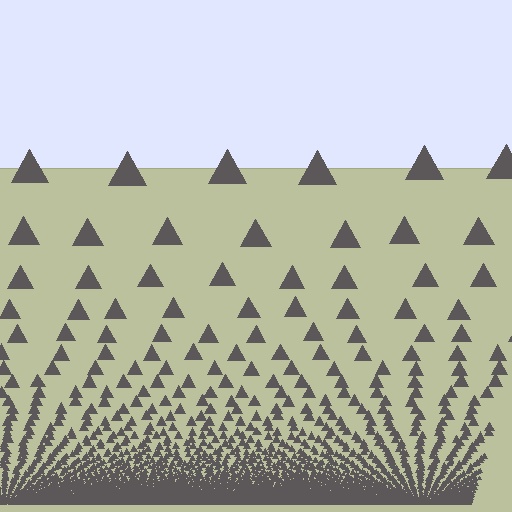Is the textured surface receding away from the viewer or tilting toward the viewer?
The surface appears to tilt toward the viewer. Texture elements get larger and sparser toward the top.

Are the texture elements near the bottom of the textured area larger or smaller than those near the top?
Smaller. The gradient is inverted — elements near the bottom are smaller and denser.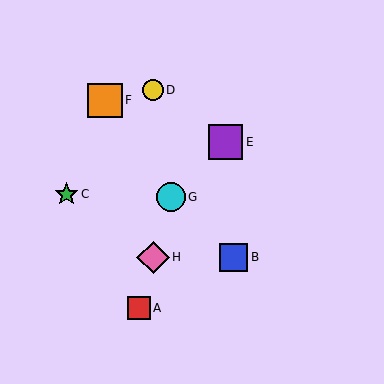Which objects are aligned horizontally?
Objects B, H are aligned horizontally.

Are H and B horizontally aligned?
Yes, both are at y≈257.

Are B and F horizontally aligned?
No, B is at y≈257 and F is at y≈100.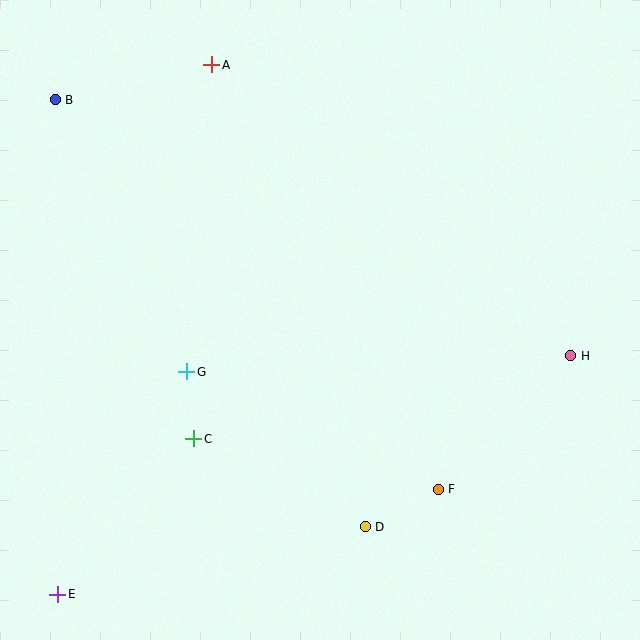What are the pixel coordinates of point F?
Point F is at (438, 489).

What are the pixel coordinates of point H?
Point H is at (571, 356).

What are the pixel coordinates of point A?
Point A is at (212, 65).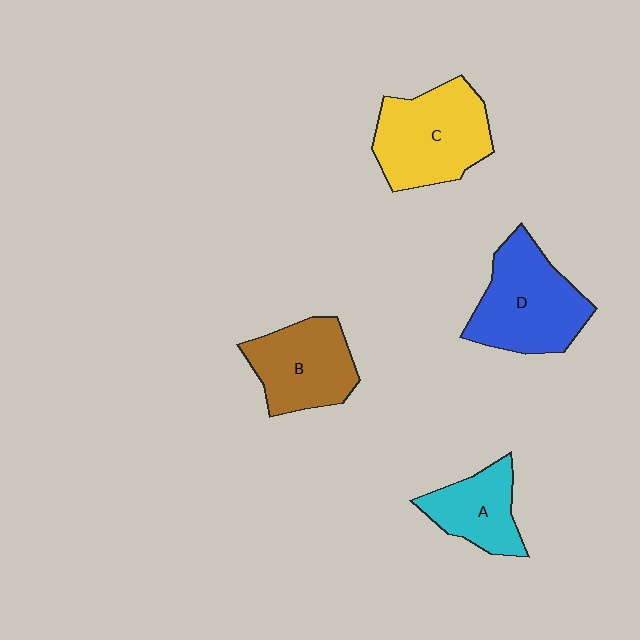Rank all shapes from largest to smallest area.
From largest to smallest: D (blue), C (yellow), B (brown), A (cyan).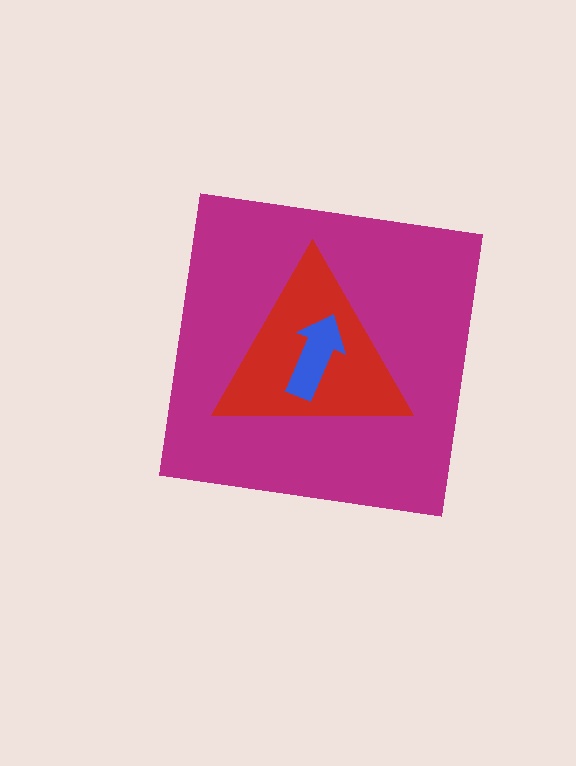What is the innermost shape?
The blue arrow.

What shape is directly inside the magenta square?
The red triangle.